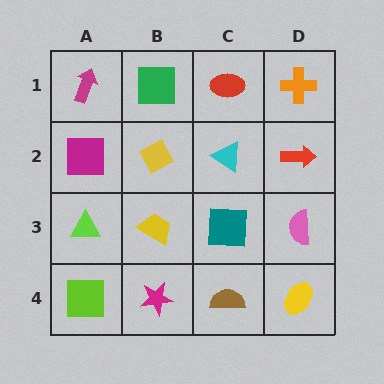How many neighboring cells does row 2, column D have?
3.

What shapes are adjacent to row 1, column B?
A yellow diamond (row 2, column B), a magenta arrow (row 1, column A), a red ellipse (row 1, column C).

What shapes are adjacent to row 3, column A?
A magenta square (row 2, column A), a lime square (row 4, column A), a yellow trapezoid (row 3, column B).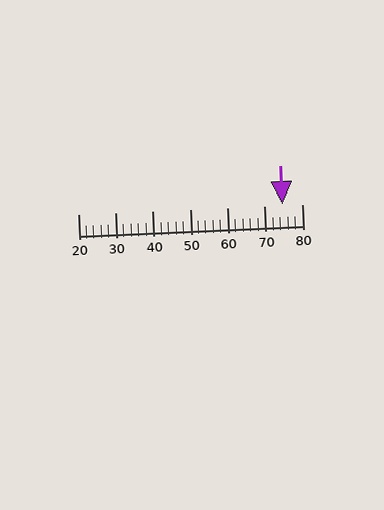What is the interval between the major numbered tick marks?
The major tick marks are spaced 10 units apart.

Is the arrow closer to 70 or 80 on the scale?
The arrow is closer to 70.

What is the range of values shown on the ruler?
The ruler shows values from 20 to 80.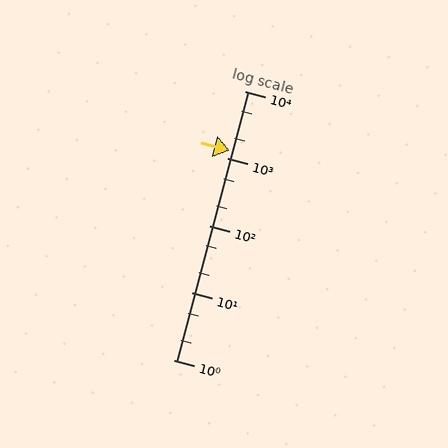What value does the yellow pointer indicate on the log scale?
The pointer indicates approximately 1300.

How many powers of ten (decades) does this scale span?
The scale spans 4 decades, from 1 to 10000.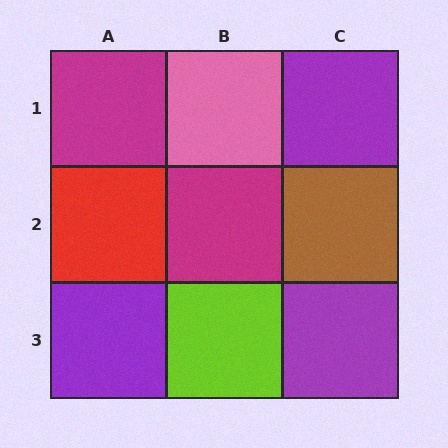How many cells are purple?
3 cells are purple.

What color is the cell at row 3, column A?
Purple.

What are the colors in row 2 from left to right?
Red, magenta, brown.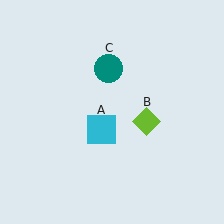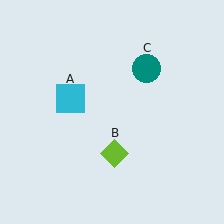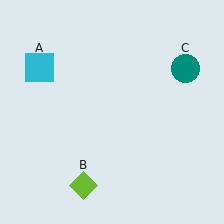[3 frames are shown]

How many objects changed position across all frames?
3 objects changed position: cyan square (object A), lime diamond (object B), teal circle (object C).